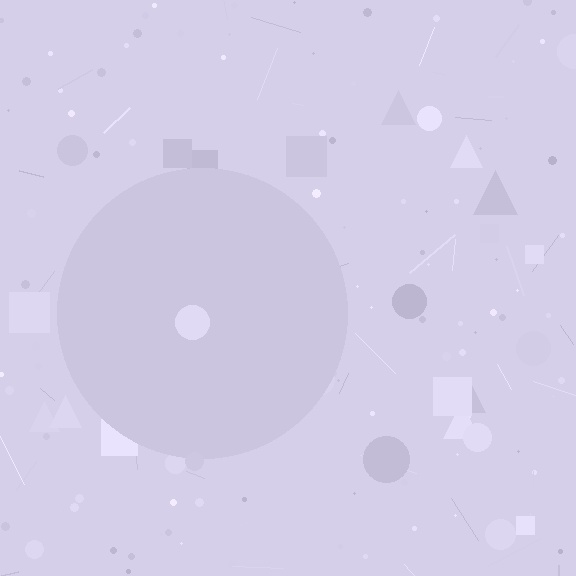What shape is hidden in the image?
A circle is hidden in the image.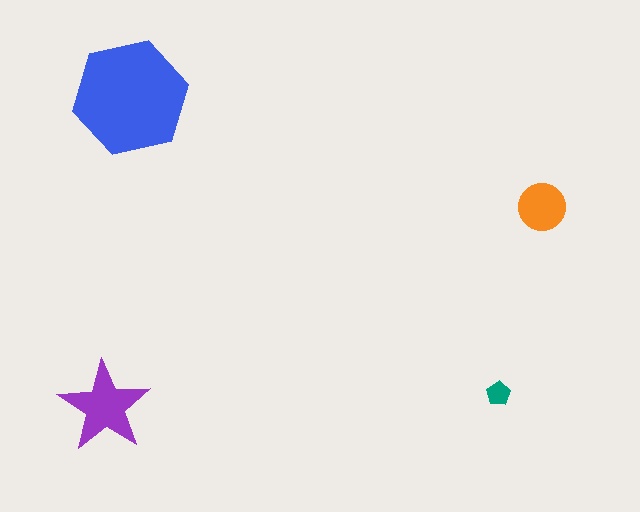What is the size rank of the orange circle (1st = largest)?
3rd.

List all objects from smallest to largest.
The teal pentagon, the orange circle, the purple star, the blue hexagon.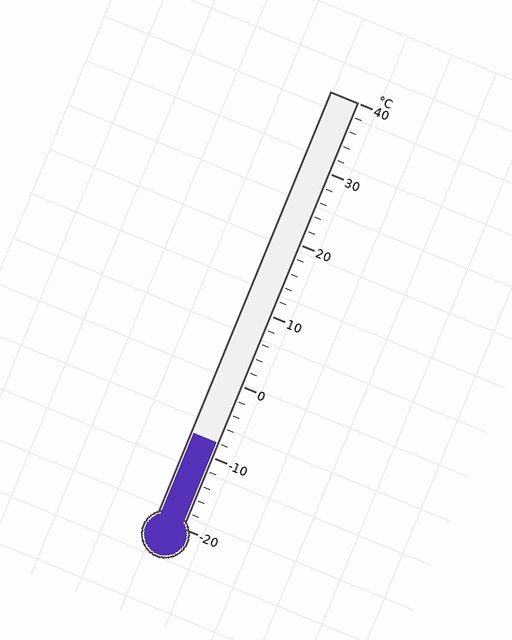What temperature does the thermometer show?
The thermometer shows approximately -8°C.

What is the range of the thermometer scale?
The thermometer scale ranges from -20°C to 40°C.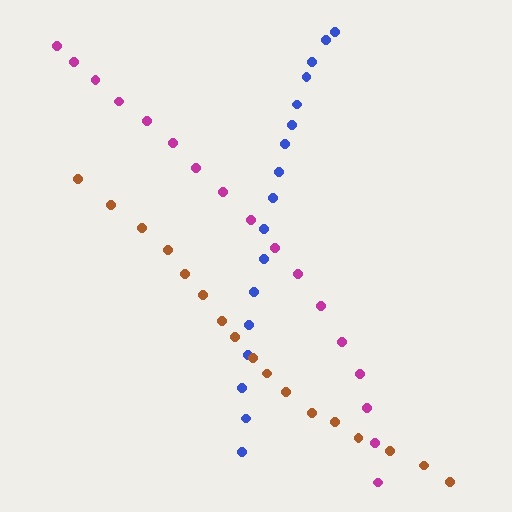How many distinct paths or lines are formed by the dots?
There are 3 distinct paths.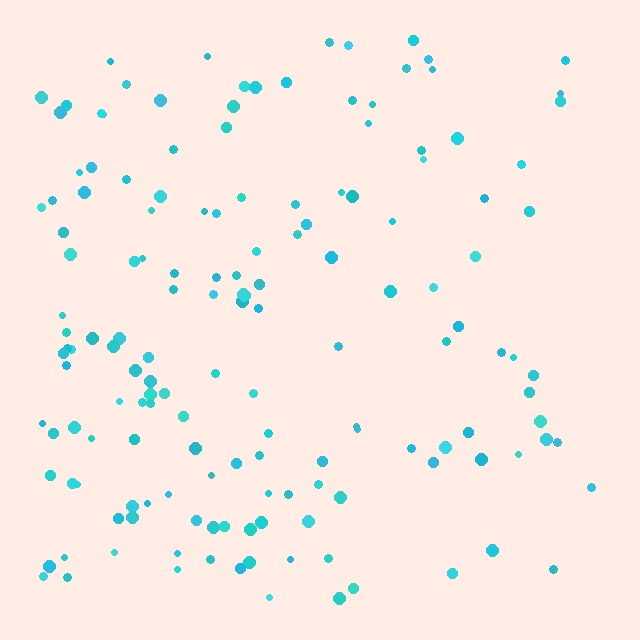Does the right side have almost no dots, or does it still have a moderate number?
Still a moderate number, just noticeably fewer than the left.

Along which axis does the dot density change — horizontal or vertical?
Horizontal.